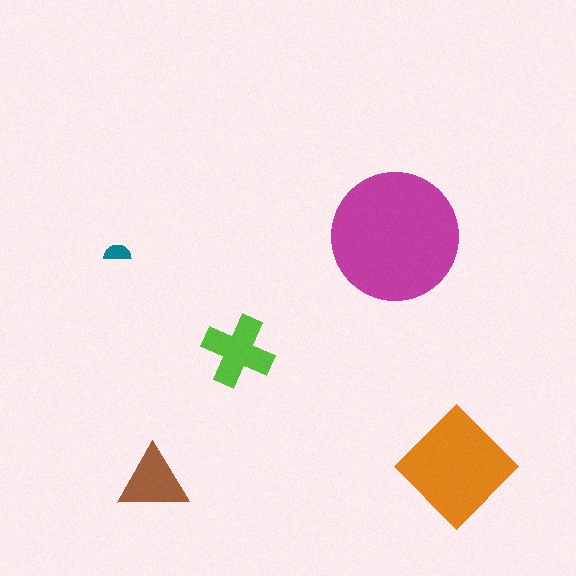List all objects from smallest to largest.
The teal semicircle, the brown triangle, the lime cross, the orange diamond, the magenta circle.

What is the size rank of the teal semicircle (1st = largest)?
5th.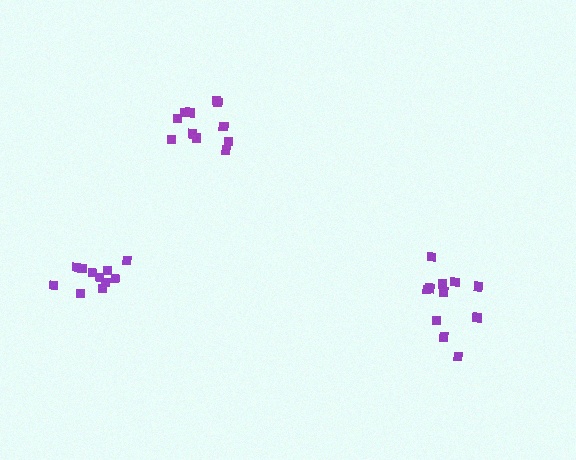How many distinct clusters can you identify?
There are 3 distinct clusters.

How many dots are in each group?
Group 1: 11 dots, Group 2: 11 dots, Group 3: 11 dots (33 total).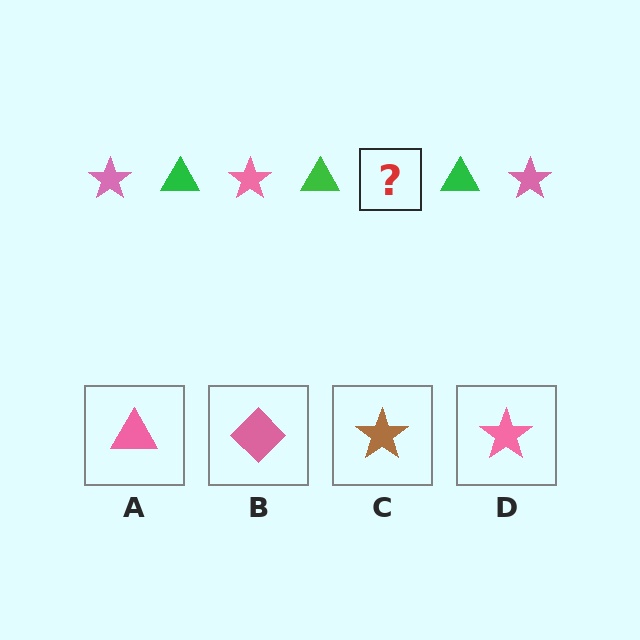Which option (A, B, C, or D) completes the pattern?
D.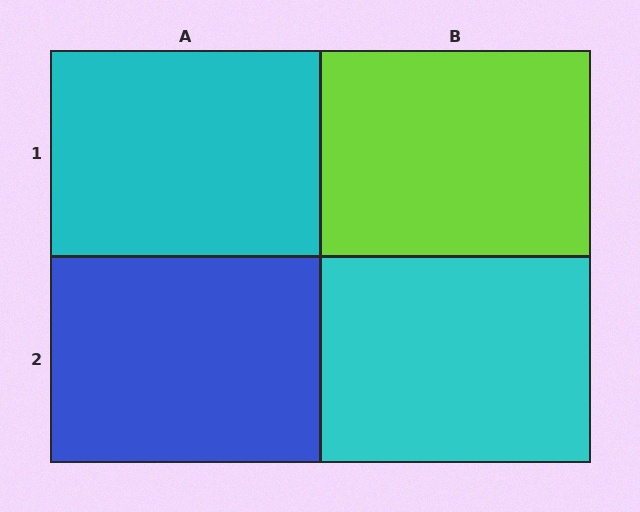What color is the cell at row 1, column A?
Cyan.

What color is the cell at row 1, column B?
Lime.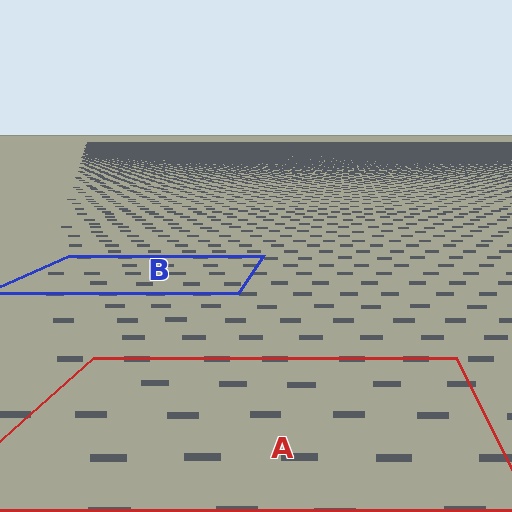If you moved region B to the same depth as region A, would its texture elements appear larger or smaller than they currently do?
They would appear larger. At a closer depth, the same texture elements are projected at a bigger on-screen size.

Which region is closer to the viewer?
Region A is closer. The texture elements there are larger and more spread out.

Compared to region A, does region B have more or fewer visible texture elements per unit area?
Region B has more texture elements per unit area — they are packed more densely because it is farther away.